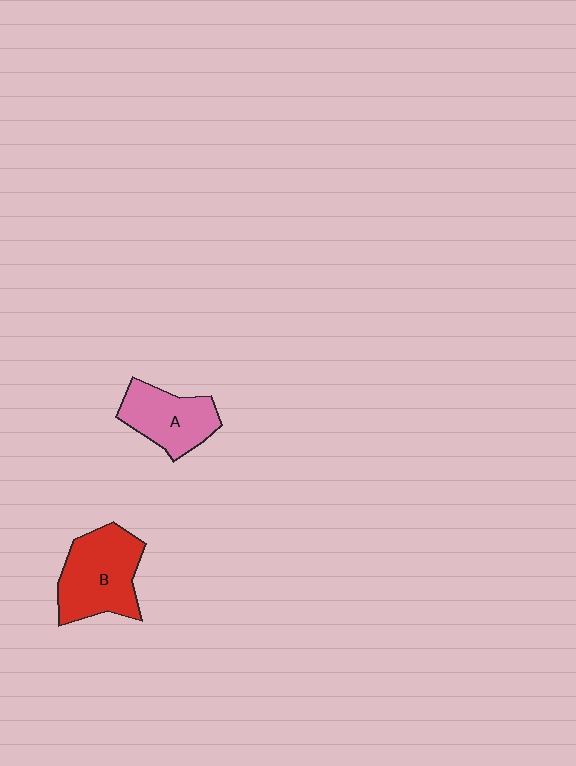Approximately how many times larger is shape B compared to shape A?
Approximately 1.3 times.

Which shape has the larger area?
Shape B (red).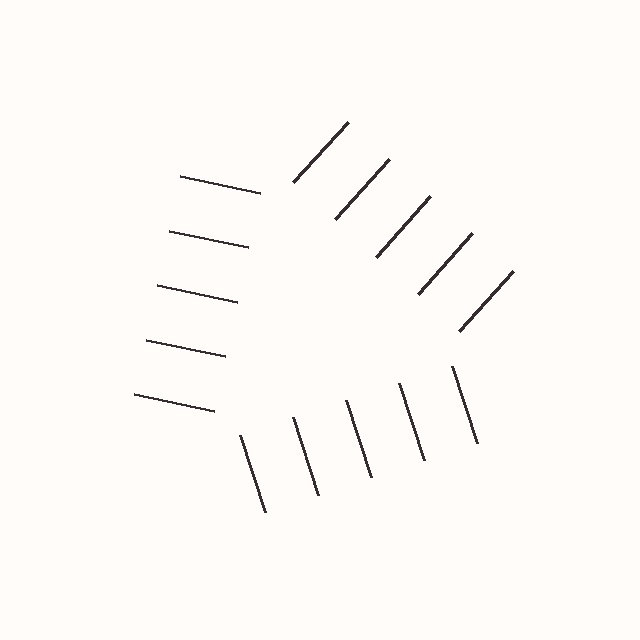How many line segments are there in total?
15 — 5 along each of the 3 edges.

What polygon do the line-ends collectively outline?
An illusory triangle — the line segments terminate on its edges but no continuous stroke is drawn.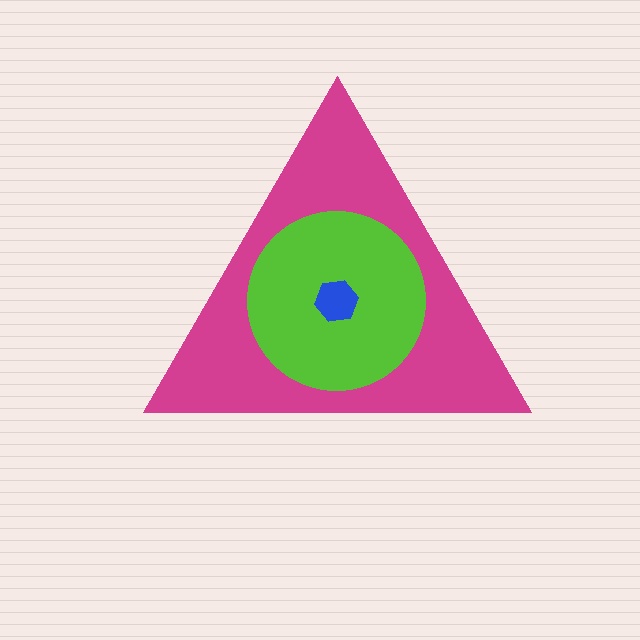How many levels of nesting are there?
3.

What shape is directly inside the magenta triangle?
The lime circle.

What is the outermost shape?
The magenta triangle.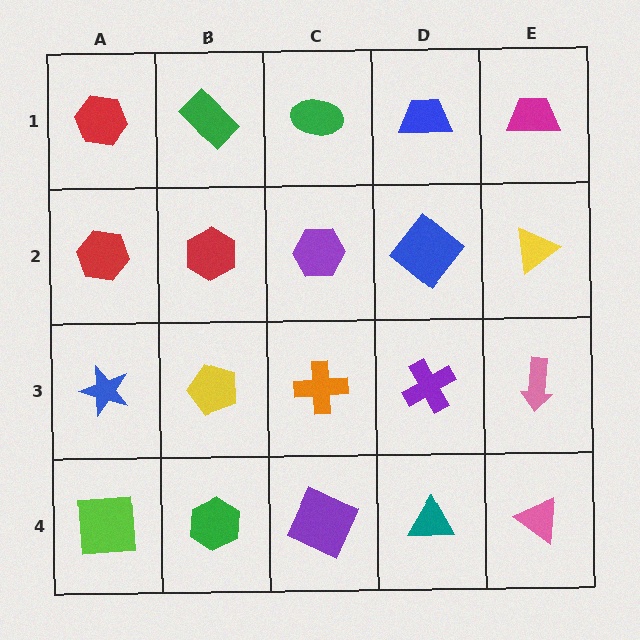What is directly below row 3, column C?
A purple square.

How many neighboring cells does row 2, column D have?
4.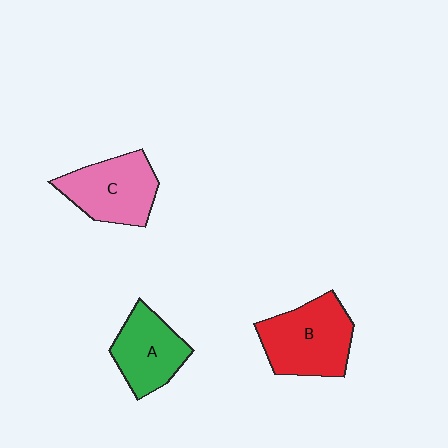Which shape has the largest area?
Shape B (red).